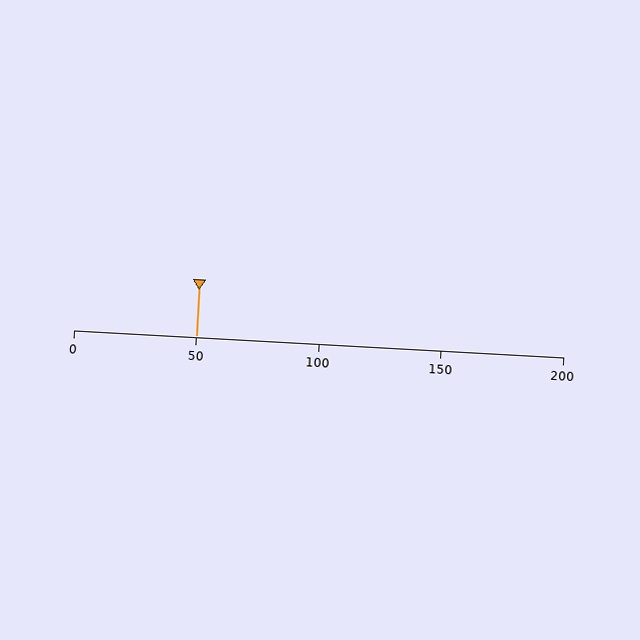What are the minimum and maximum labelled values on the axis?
The axis runs from 0 to 200.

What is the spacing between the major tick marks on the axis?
The major ticks are spaced 50 apart.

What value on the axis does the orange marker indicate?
The marker indicates approximately 50.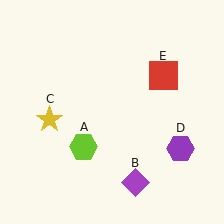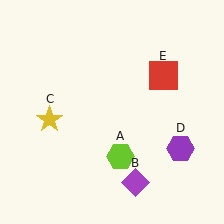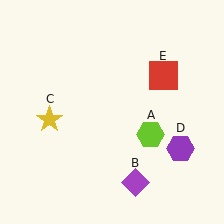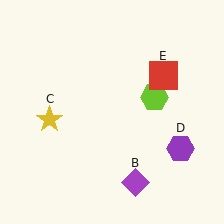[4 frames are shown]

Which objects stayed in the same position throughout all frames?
Purple diamond (object B) and yellow star (object C) and purple hexagon (object D) and red square (object E) remained stationary.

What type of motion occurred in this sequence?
The lime hexagon (object A) rotated counterclockwise around the center of the scene.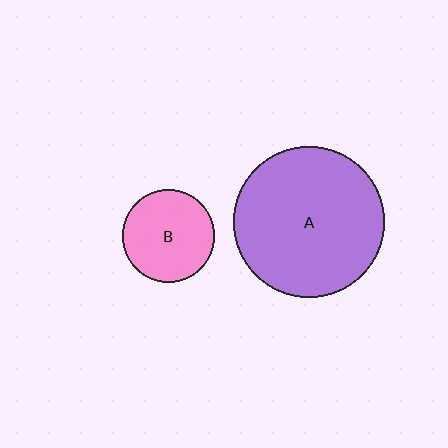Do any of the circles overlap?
No, none of the circles overlap.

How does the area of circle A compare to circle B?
Approximately 2.7 times.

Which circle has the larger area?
Circle A (purple).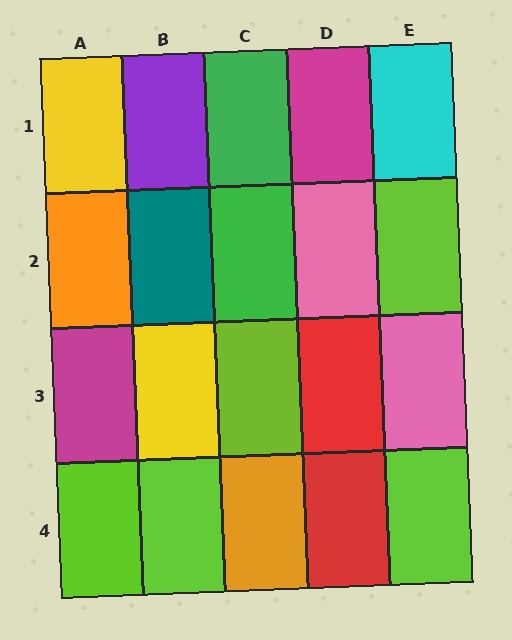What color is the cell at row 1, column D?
Magenta.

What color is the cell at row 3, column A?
Magenta.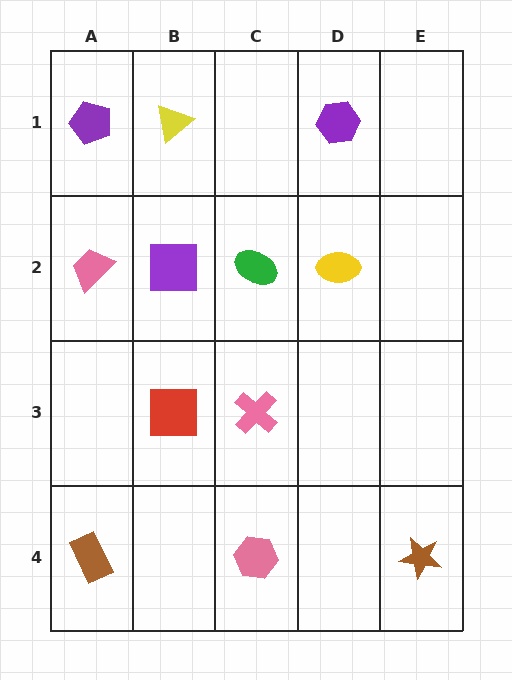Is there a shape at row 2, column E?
No, that cell is empty.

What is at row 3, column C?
A pink cross.